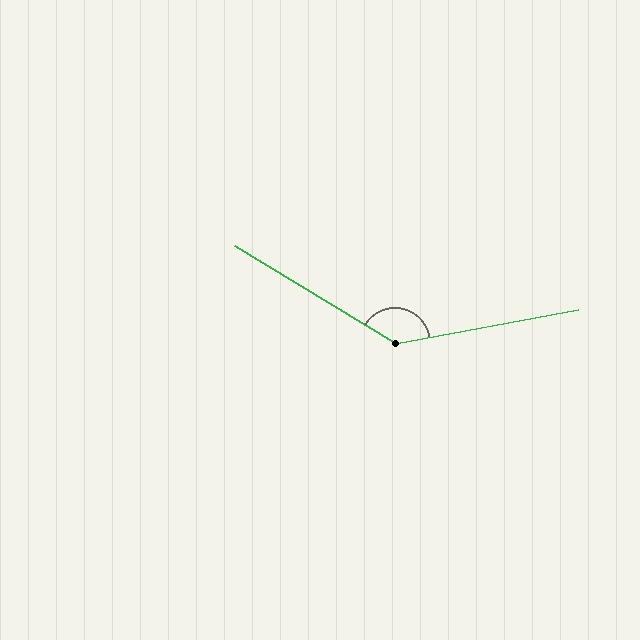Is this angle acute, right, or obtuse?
It is obtuse.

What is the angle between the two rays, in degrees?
Approximately 138 degrees.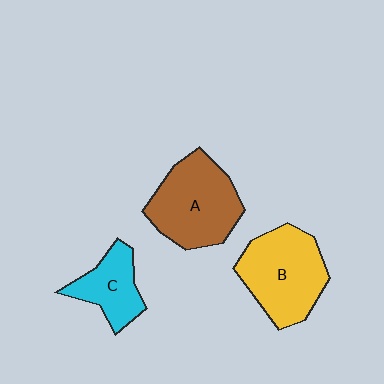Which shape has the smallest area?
Shape C (cyan).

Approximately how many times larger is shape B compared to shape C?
Approximately 1.7 times.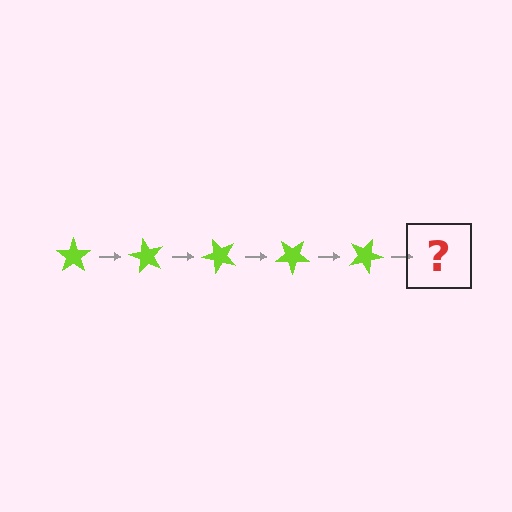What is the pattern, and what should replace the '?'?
The pattern is that the star rotates 60 degrees each step. The '?' should be a lime star rotated 300 degrees.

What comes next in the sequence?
The next element should be a lime star rotated 300 degrees.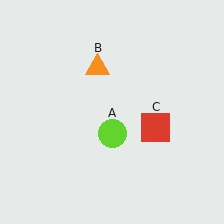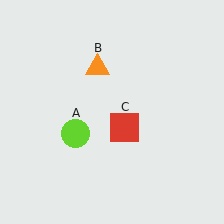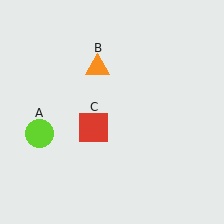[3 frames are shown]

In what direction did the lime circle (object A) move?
The lime circle (object A) moved left.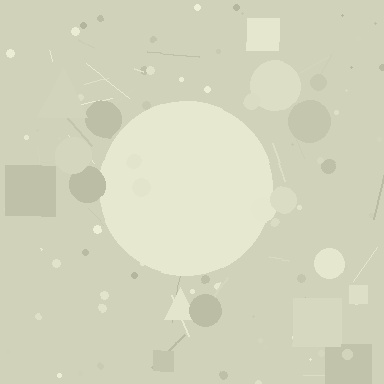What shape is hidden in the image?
A circle is hidden in the image.